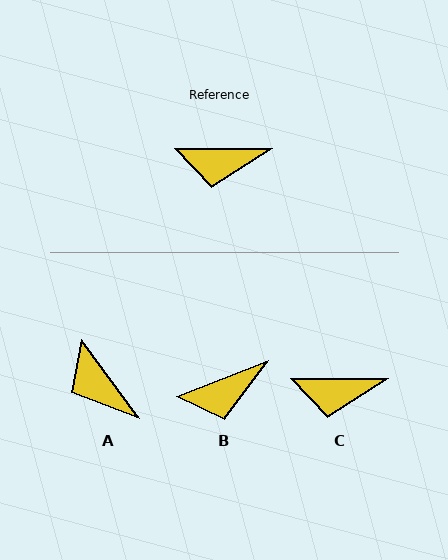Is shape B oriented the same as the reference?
No, it is off by about 21 degrees.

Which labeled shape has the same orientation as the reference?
C.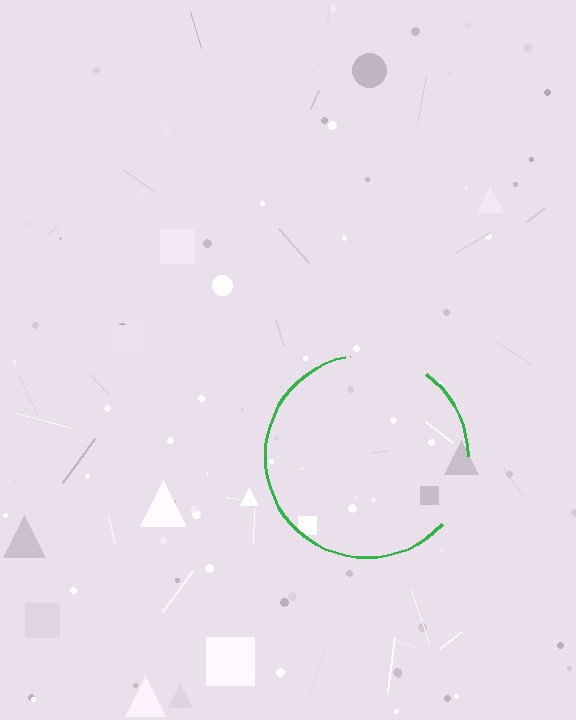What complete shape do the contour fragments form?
The contour fragments form a circle.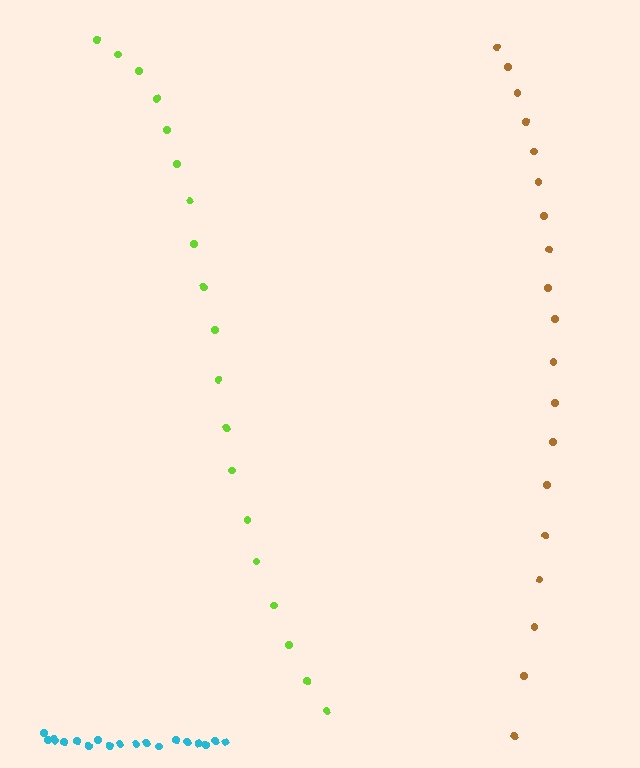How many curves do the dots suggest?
There are 3 distinct paths.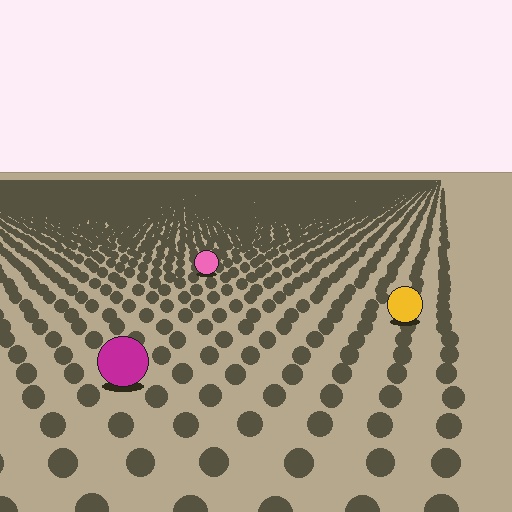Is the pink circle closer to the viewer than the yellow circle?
No. The yellow circle is closer — you can tell from the texture gradient: the ground texture is coarser near it.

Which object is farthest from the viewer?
The pink circle is farthest from the viewer. It appears smaller and the ground texture around it is denser.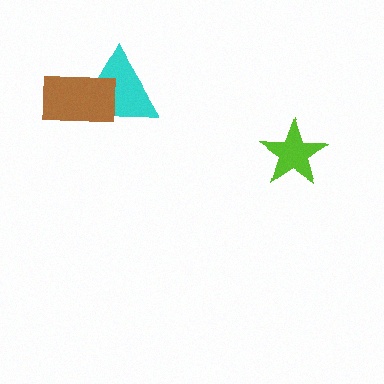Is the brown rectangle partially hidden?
No, no other shape covers it.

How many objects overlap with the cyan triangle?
1 object overlaps with the cyan triangle.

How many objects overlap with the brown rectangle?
1 object overlaps with the brown rectangle.